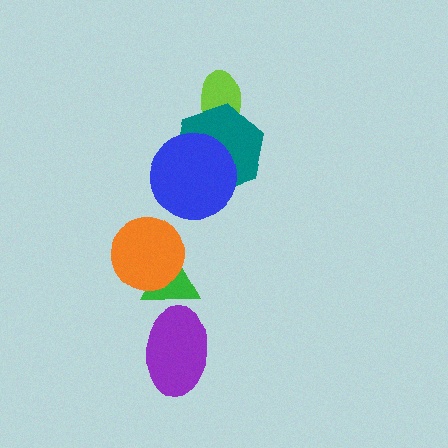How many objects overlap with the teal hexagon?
2 objects overlap with the teal hexagon.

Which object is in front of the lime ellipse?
The teal hexagon is in front of the lime ellipse.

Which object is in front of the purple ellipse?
The green triangle is in front of the purple ellipse.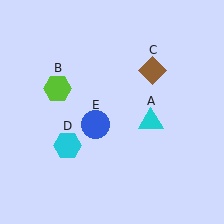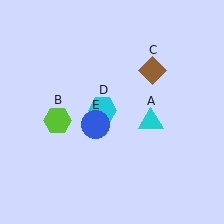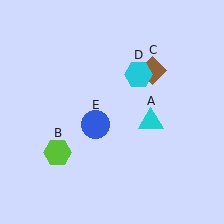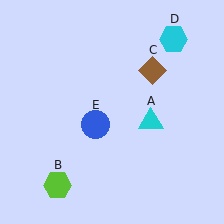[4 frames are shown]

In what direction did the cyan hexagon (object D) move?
The cyan hexagon (object D) moved up and to the right.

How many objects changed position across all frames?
2 objects changed position: lime hexagon (object B), cyan hexagon (object D).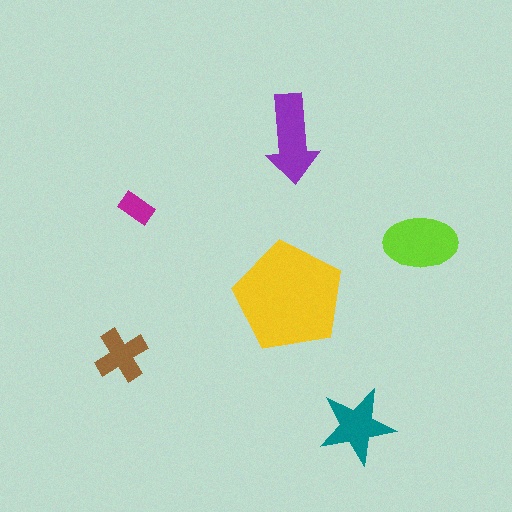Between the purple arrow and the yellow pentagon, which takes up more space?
The yellow pentagon.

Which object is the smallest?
The magenta rectangle.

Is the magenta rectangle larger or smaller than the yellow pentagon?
Smaller.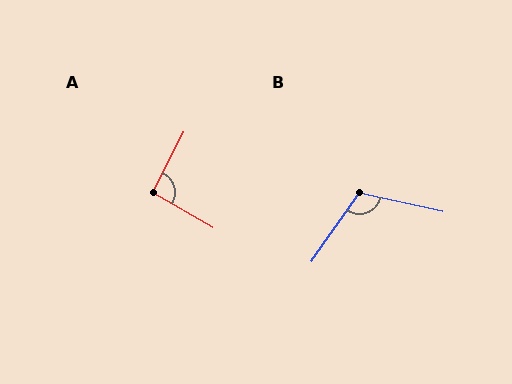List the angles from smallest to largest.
A (93°), B (112°).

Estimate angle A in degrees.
Approximately 93 degrees.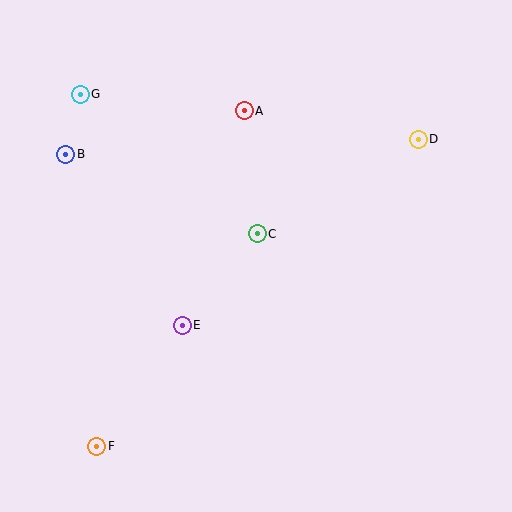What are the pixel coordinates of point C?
Point C is at (257, 234).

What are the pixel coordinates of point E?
Point E is at (182, 325).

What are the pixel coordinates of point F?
Point F is at (97, 446).